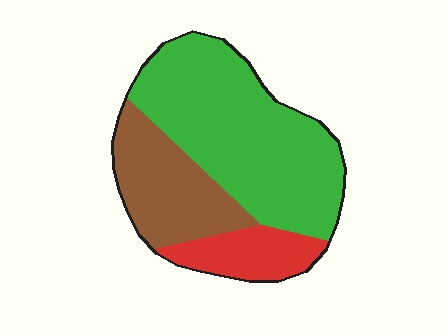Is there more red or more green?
Green.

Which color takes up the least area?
Red, at roughly 15%.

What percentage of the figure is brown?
Brown takes up about one quarter (1/4) of the figure.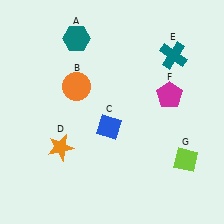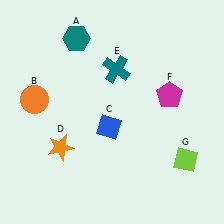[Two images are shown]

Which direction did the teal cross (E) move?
The teal cross (E) moved left.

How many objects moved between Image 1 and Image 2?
2 objects moved between the two images.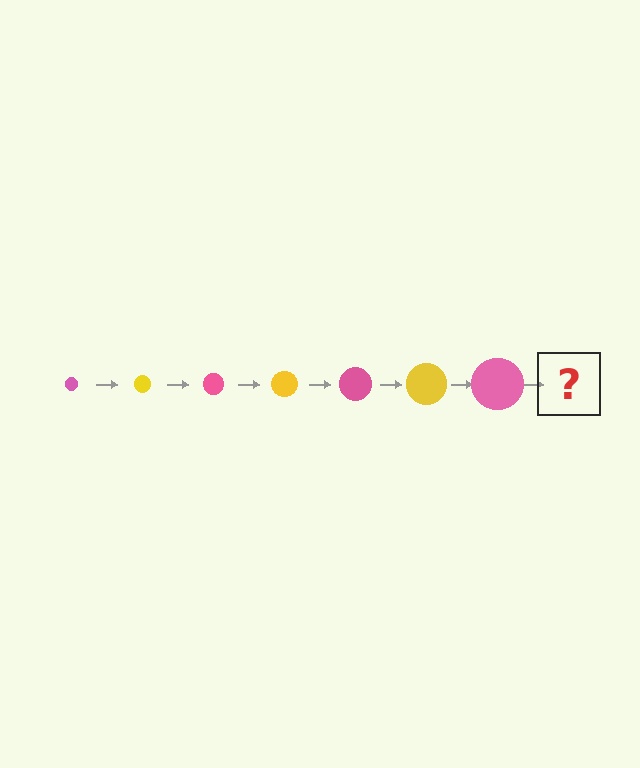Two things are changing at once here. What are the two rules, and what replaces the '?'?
The two rules are that the circle grows larger each step and the color cycles through pink and yellow. The '?' should be a yellow circle, larger than the previous one.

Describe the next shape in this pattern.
It should be a yellow circle, larger than the previous one.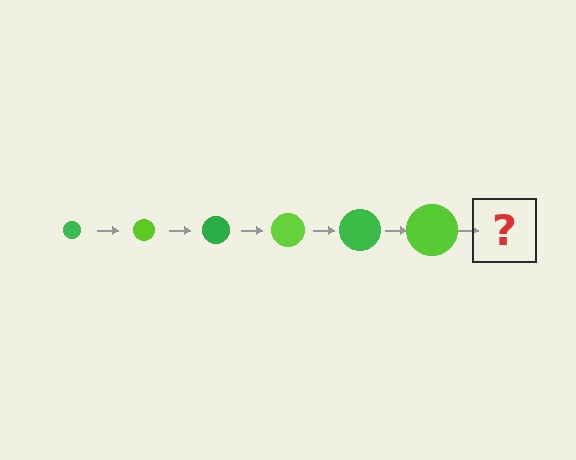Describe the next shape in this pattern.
It should be a green circle, larger than the previous one.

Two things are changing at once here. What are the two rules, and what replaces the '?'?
The two rules are that the circle grows larger each step and the color cycles through green and lime. The '?' should be a green circle, larger than the previous one.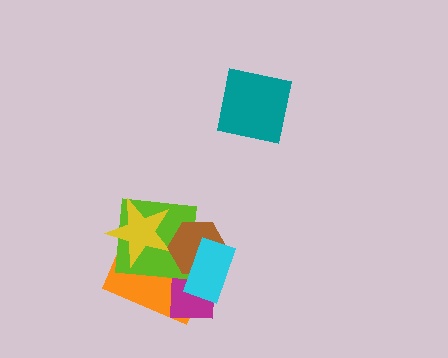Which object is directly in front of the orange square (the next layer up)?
The magenta rectangle is directly in front of the orange square.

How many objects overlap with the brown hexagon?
4 objects overlap with the brown hexagon.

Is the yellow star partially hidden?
No, no other shape covers it.